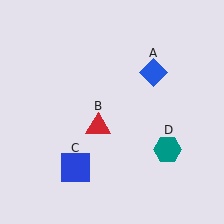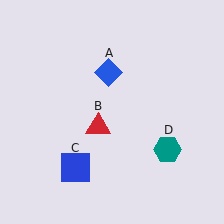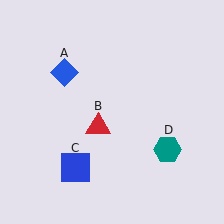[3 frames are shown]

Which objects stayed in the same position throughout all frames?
Red triangle (object B) and blue square (object C) and teal hexagon (object D) remained stationary.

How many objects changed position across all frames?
1 object changed position: blue diamond (object A).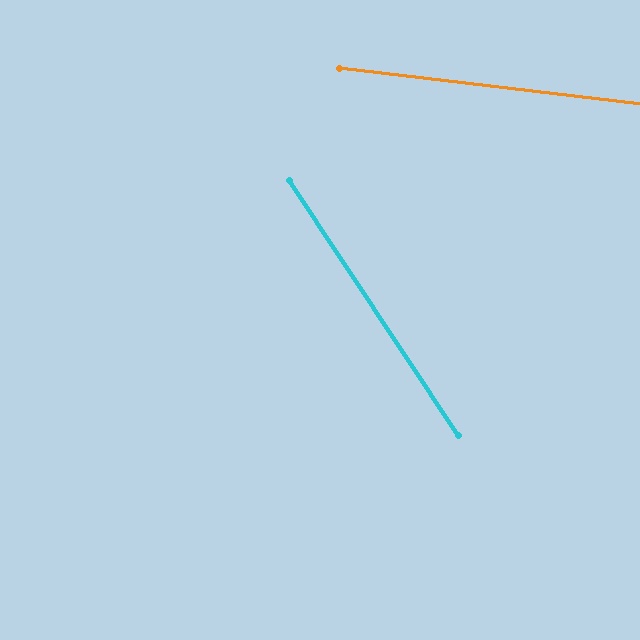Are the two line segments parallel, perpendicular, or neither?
Neither parallel nor perpendicular — they differ by about 50°.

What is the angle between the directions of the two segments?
Approximately 50 degrees.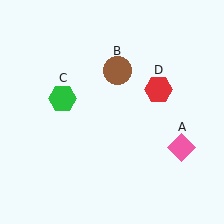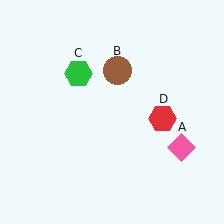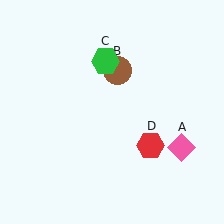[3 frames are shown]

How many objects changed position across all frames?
2 objects changed position: green hexagon (object C), red hexagon (object D).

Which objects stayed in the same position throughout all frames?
Pink diamond (object A) and brown circle (object B) remained stationary.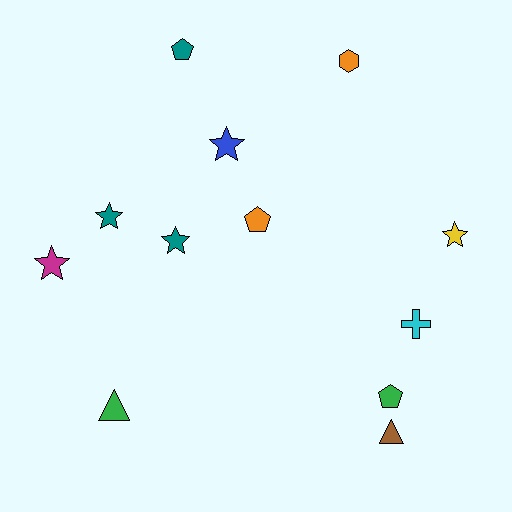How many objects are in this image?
There are 12 objects.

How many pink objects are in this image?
There are no pink objects.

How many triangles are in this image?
There are 2 triangles.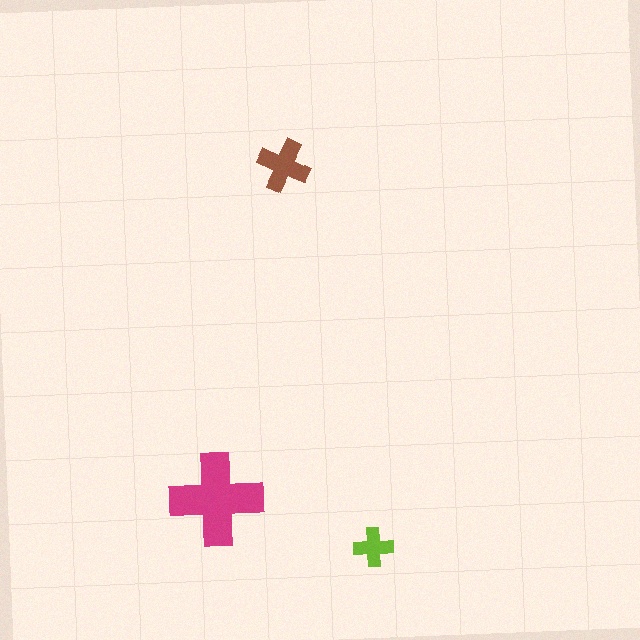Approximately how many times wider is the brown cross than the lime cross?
About 1.5 times wider.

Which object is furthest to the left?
The magenta cross is leftmost.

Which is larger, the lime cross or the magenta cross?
The magenta one.